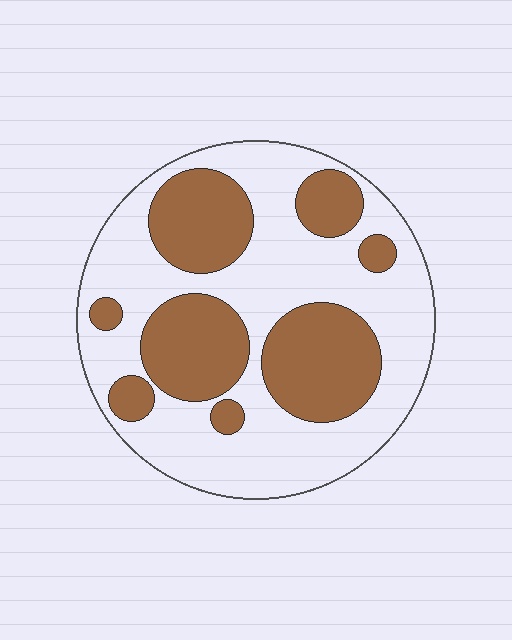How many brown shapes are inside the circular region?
8.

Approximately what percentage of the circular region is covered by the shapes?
Approximately 40%.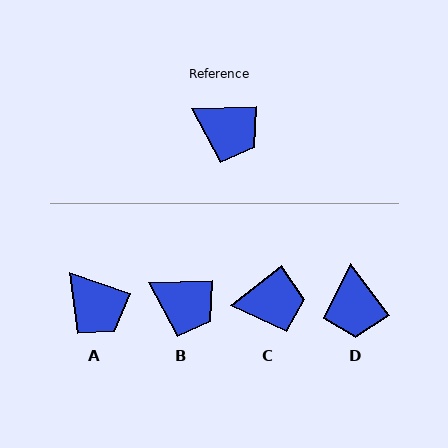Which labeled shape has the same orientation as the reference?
B.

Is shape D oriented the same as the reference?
No, it is off by about 54 degrees.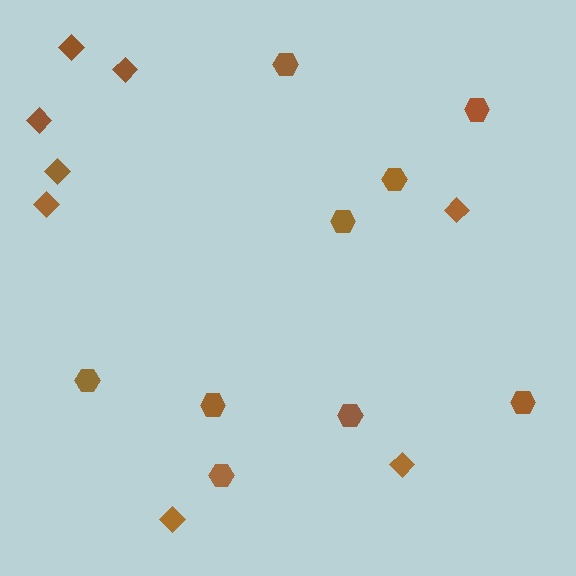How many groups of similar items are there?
There are 2 groups: one group of hexagons (9) and one group of diamonds (8).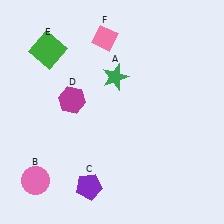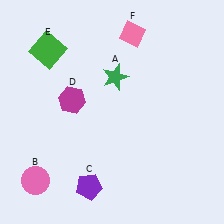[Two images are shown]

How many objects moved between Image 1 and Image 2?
1 object moved between the two images.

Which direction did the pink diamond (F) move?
The pink diamond (F) moved right.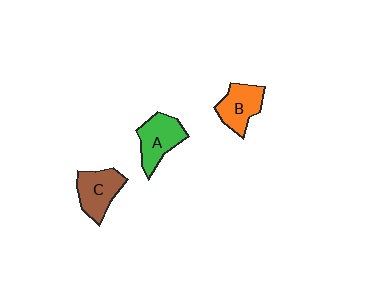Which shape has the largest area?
Shape A (green).